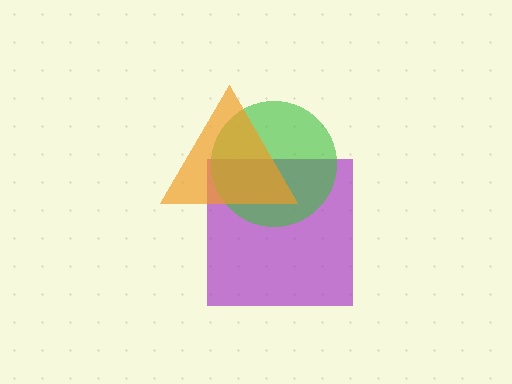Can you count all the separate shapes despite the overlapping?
Yes, there are 3 separate shapes.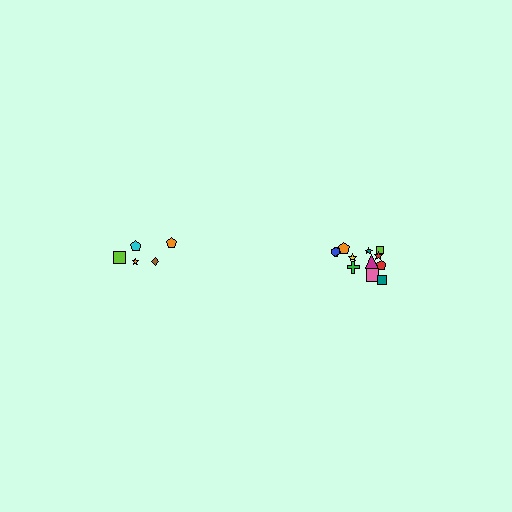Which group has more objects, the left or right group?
The right group.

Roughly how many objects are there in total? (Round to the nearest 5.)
Roughly 15 objects in total.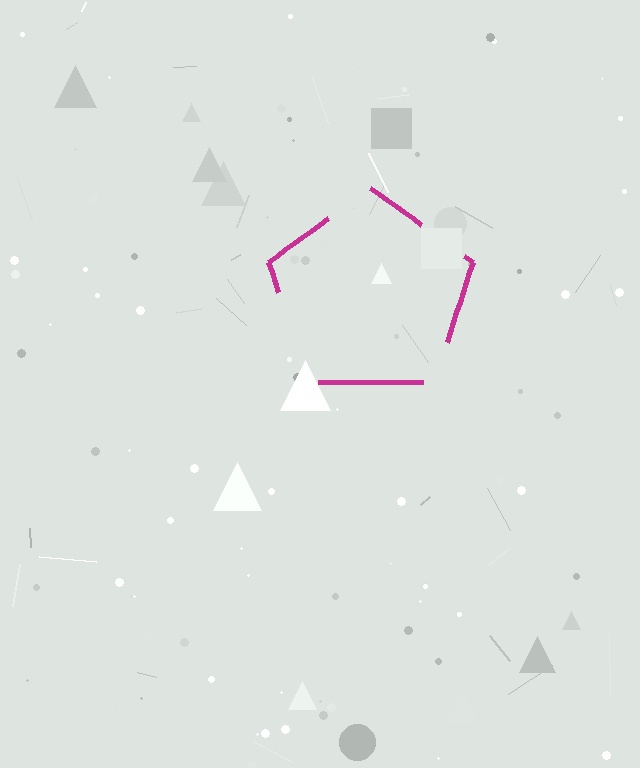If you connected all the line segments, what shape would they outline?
They would outline a pentagon.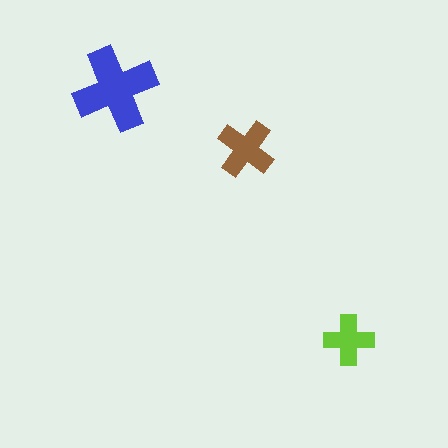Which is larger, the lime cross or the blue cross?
The blue one.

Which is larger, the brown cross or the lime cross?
The brown one.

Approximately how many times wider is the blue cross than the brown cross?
About 1.5 times wider.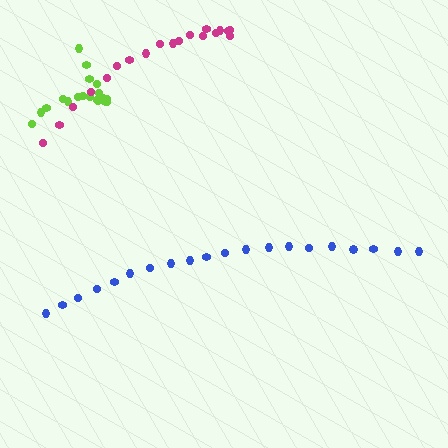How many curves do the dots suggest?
There are 3 distinct paths.